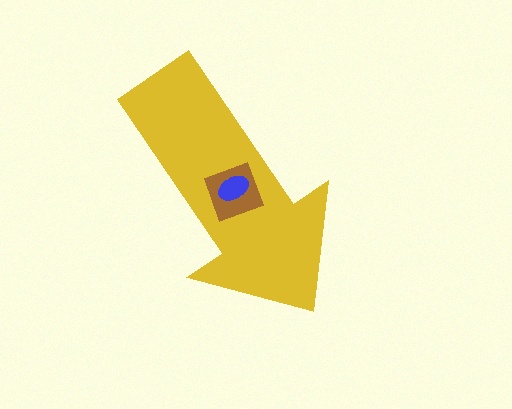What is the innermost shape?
The blue ellipse.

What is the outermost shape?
The yellow arrow.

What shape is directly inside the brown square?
The blue ellipse.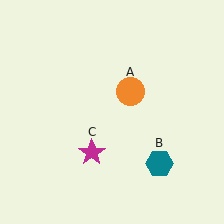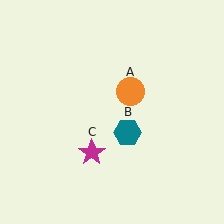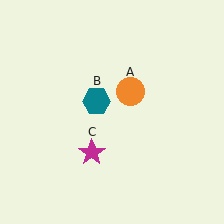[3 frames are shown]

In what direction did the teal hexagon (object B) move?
The teal hexagon (object B) moved up and to the left.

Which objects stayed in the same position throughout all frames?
Orange circle (object A) and magenta star (object C) remained stationary.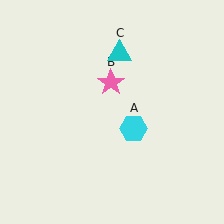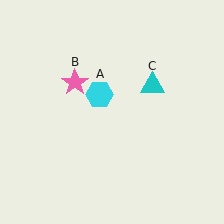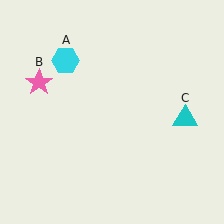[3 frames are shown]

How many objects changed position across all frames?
3 objects changed position: cyan hexagon (object A), pink star (object B), cyan triangle (object C).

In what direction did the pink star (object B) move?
The pink star (object B) moved left.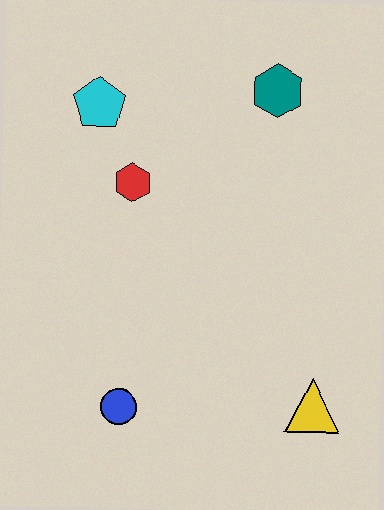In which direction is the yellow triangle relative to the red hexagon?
The yellow triangle is below the red hexagon.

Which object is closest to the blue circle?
The yellow triangle is closest to the blue circle.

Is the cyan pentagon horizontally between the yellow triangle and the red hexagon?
No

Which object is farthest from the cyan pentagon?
The yellow triangle is farthest from the cyan pentagon.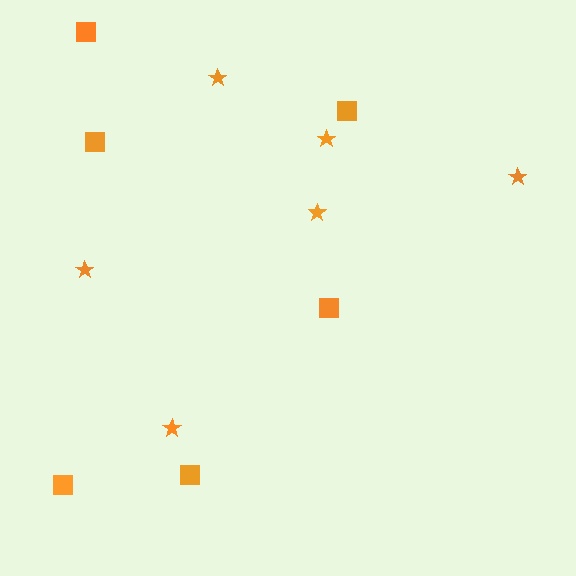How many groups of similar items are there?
There are 2 groups: one group of stars (6) and one group of squares (6).